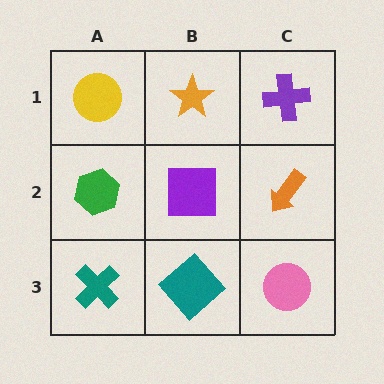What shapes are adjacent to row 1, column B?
A purple square (row 2, column B), a yellow circle (row 1, column A), a purple cross (row 1, column C).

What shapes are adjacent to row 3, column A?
A green hexagon (row 2, column A), a teal diamond (row 3, column B).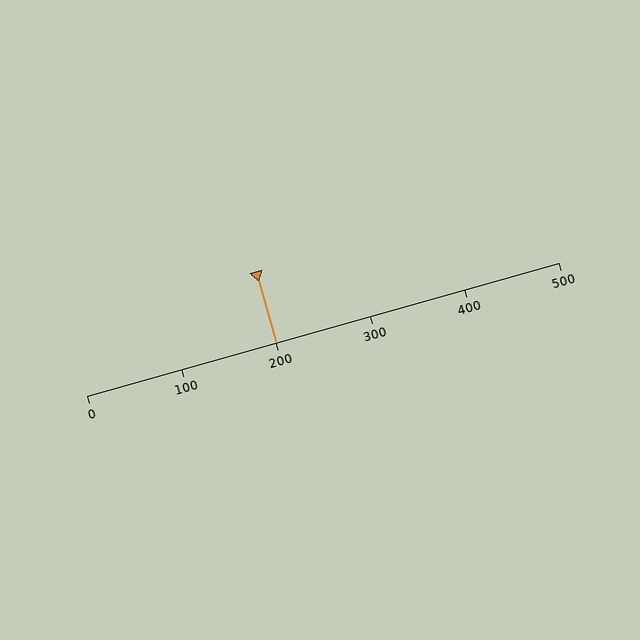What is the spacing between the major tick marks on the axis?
The major ticks are spaced 100 apart.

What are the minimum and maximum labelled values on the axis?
The axis runs from 0 to 500.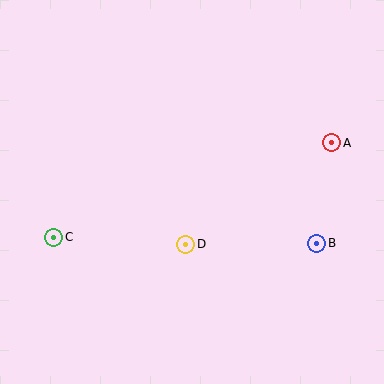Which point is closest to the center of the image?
Point D at (186, 244) is closest to the center.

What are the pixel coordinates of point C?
Point C is at (54, 237).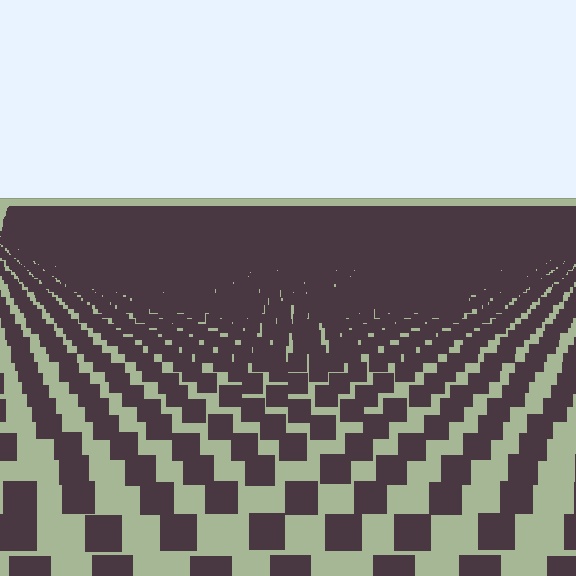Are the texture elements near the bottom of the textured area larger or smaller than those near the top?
Larger. Near the bottom, elements are closer to the viewer and appear at a bigger on-screen size.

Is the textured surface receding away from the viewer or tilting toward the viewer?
The surface is receding away from the viewer. Texture elements get smaller and denser toward the top.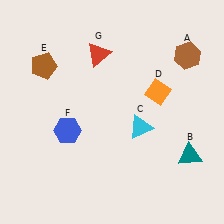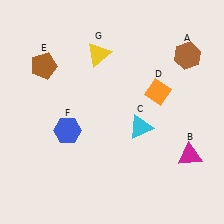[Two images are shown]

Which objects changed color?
B changed from teal to magenta. G changed from red to yellow.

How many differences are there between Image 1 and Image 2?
There are 2 differences between the two images.